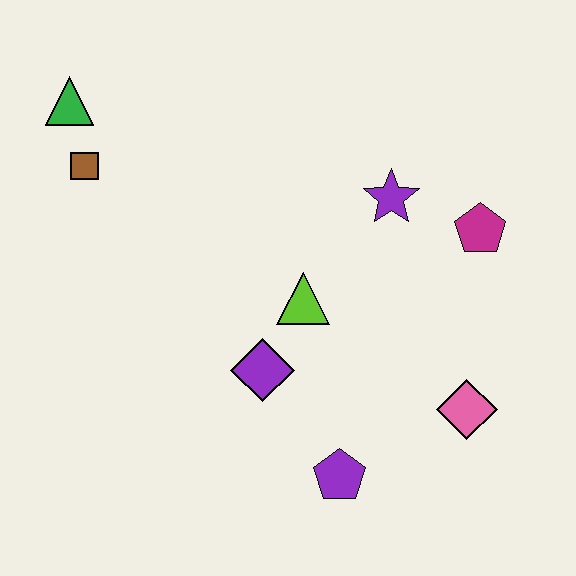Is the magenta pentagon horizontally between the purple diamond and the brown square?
No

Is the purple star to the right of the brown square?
Yes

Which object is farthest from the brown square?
The pink diamond is farthest from the brown square.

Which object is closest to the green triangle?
The brown square is closest to the green triangle.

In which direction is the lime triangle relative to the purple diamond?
The lime triangle is above the purple diamond.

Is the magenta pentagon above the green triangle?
No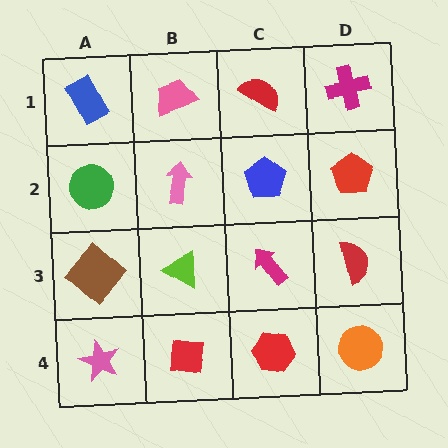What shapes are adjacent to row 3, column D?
A red pentagon (row 2, column D), an orange circle (row 4, column D), a magenta arrow (row 3, column C).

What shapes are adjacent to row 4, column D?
A red semicircle (row 3, column D), a red hexagon (row 4, column C).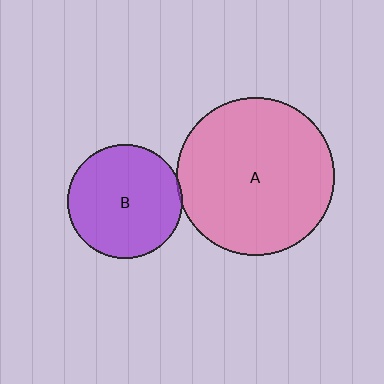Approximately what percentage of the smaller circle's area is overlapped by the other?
Approximately 5%.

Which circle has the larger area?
Circle A (pink).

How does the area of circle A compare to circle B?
Approximately 1.9 times.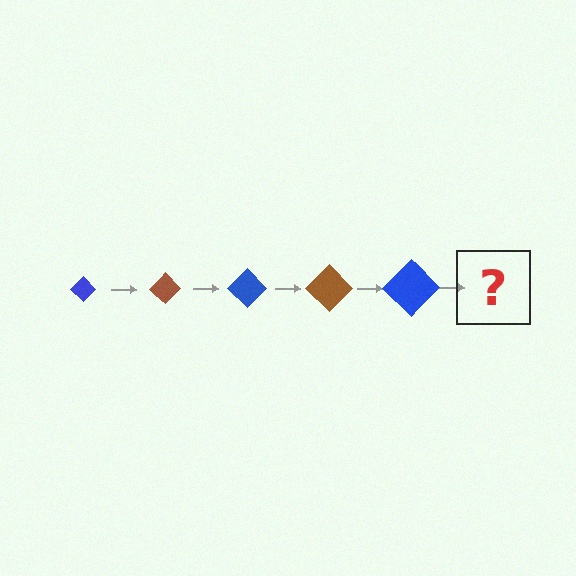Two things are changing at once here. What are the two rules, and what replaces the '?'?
The two rules are that the diamond grows larger each step and the color cycles through blue and brown. The '?' should be a brown diamond, larger than the previous one.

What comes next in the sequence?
The next element should be a brown diamond, larger than the previous one.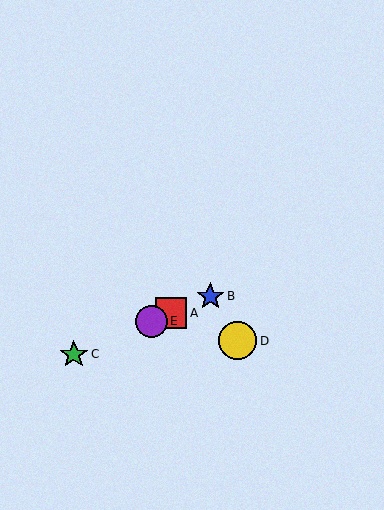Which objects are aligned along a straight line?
Objects A, B, C, E are aligned along a straight line.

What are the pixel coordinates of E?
Object E is at (152, 321).